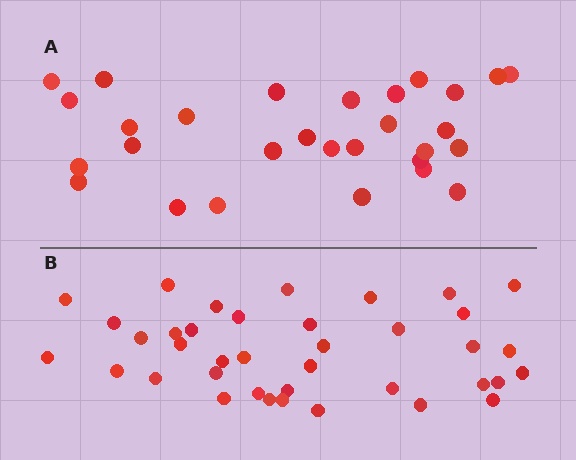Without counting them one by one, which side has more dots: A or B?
Region B (the bottom region) has more dots.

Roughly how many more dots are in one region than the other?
Region B has roughly 8 or so more dots than region A.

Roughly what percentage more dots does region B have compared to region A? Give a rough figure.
About 30% more.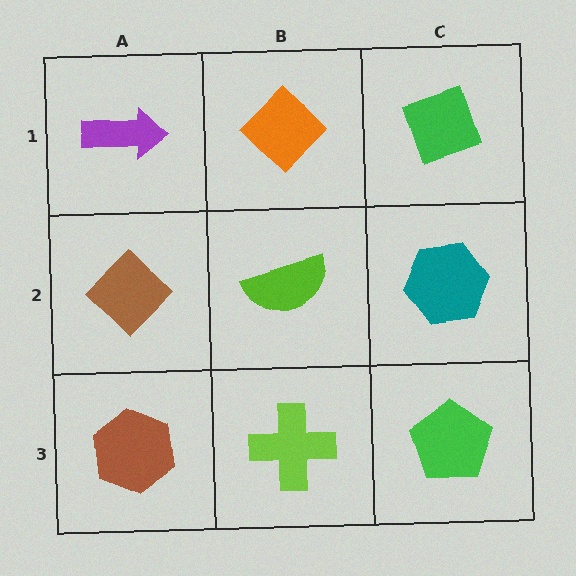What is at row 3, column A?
A brown hexagon.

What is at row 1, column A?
A purple arrow.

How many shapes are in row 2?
3 shapes.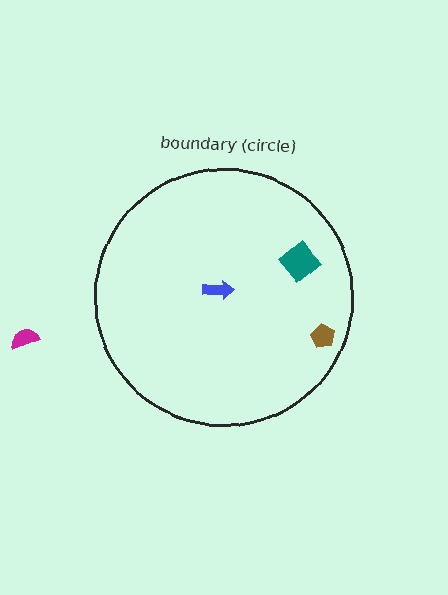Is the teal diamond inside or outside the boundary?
Inside.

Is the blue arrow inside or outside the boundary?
Inside.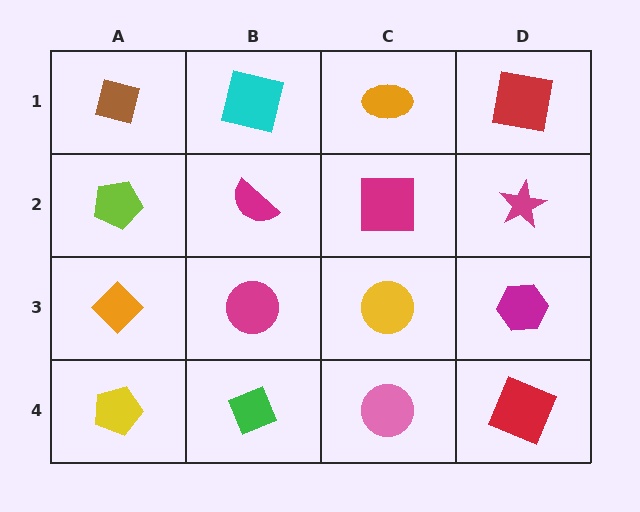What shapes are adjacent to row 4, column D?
A magenta hexagon (row 3, column D), a pink circle (row 4, column C).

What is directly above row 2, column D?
A red square.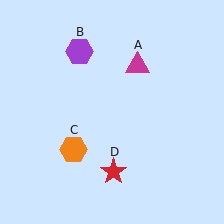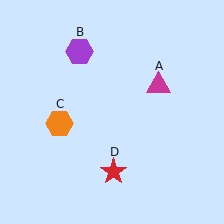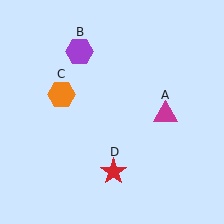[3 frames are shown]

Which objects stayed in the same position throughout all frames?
Purple hexagon (object B) and red star (object D) remained stationary.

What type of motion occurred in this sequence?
The magenta triangle (object A), orange hexagon (object C) rotated clockwise around the center of the scene.